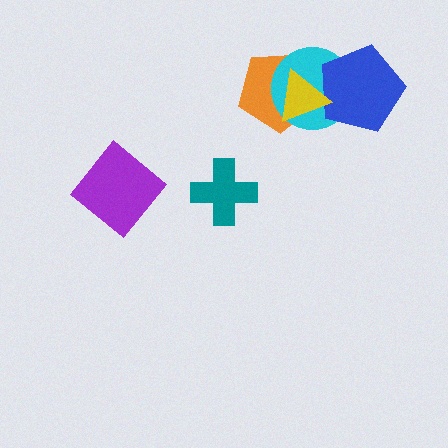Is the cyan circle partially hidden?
Yes, it is partially covered by another shape.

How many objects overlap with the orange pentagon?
2 objects overlap with the orange pentagon.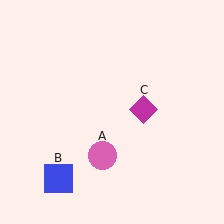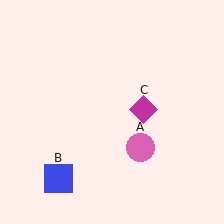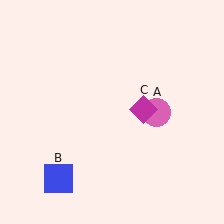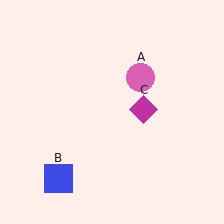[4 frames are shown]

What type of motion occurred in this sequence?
The pink circle (object A) rotated counterclockwise around the center of the scene.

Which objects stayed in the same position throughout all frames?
Blue square (object B) and magenta diamond (object C) remained stationary.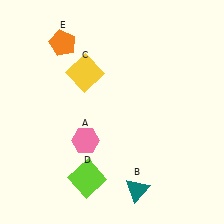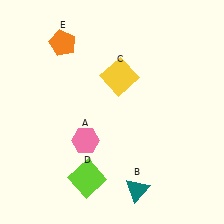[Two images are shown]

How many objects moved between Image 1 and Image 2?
1 object moved between the two images.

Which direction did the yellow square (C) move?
The yellow square (C) moved right.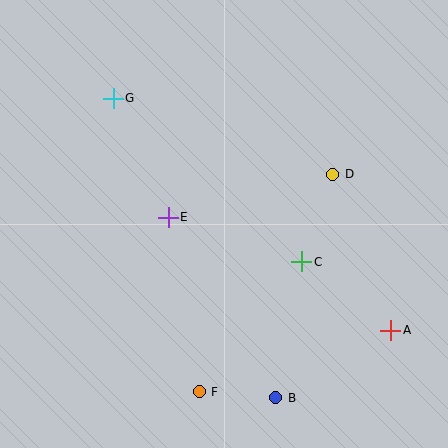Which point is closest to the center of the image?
Point E at (168, 217) is closest to the center.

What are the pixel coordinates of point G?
Point G is at (113, 98).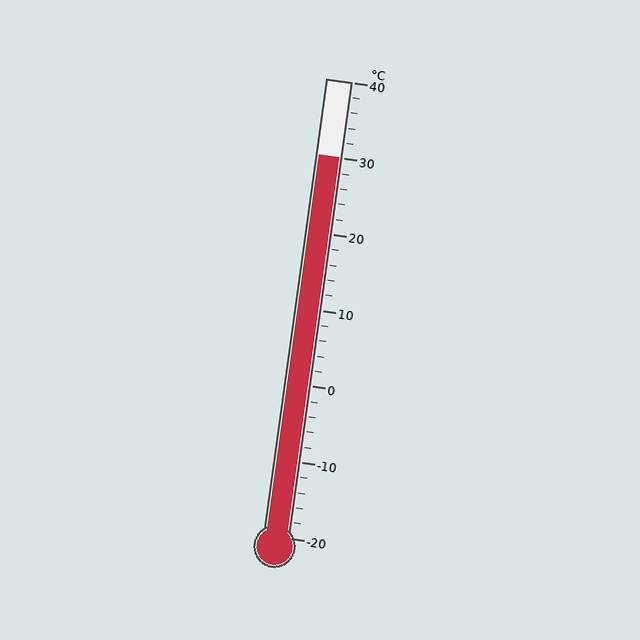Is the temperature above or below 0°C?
The temperature is above 0°C.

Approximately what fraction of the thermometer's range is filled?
The thermometer is filled to approximately 85% of its range.